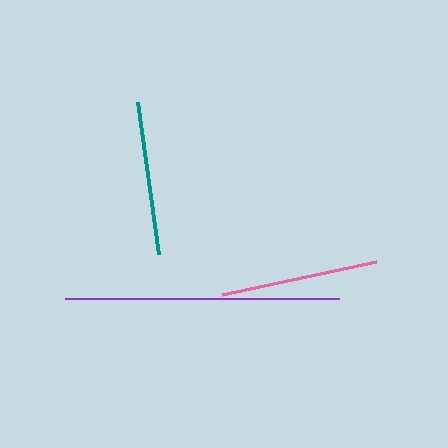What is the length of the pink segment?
The pink segment is approximately 157 pixels long.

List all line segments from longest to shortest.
From longest to shortest: purple, pink, teal.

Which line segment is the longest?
The purple line is the longest at approximately 274 pixels.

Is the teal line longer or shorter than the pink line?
The pink line is longer than the teal line.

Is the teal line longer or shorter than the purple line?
The purple line is longer than the teal line.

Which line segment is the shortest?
The teal line is the shortest at approximately 154 pixels.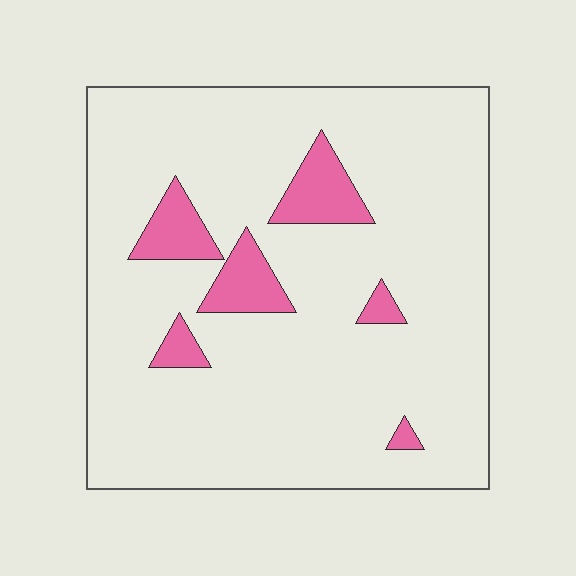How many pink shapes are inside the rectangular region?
6.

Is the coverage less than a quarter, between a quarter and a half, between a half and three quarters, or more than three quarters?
Less than a quarter.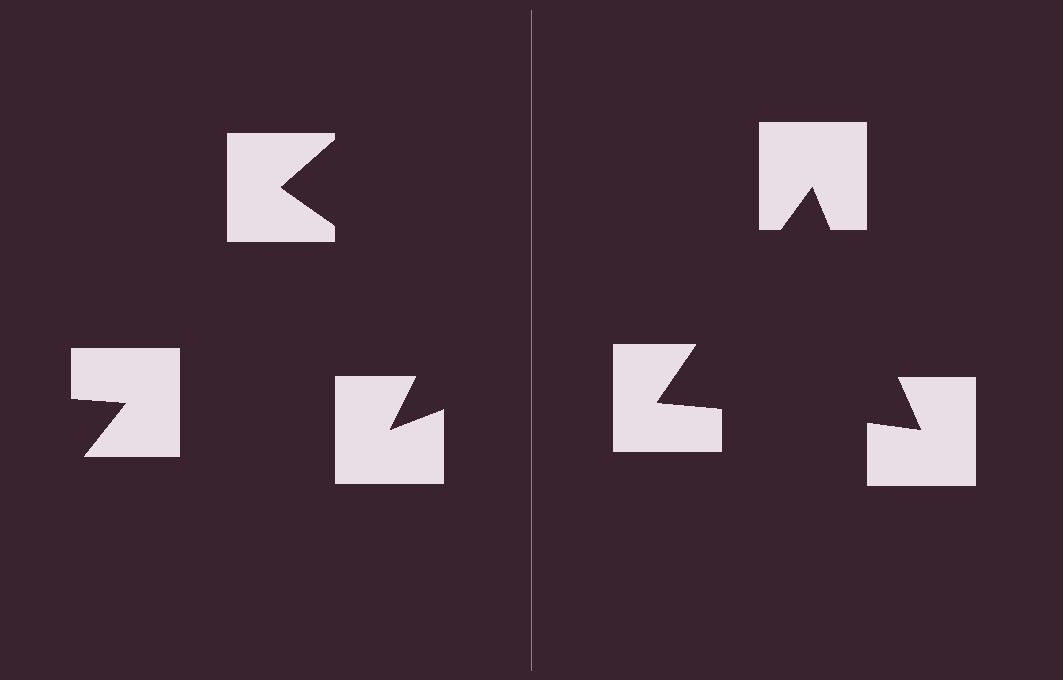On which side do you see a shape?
An illusory triangle appears on the right side. On the left side the wedge cuts are rotated, so no coherent shape forms.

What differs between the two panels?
The notched squares are positioned identically on both sides; only the wedge orientations differ. On the right they align to a triangle; on the left they are misaligned.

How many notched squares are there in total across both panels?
6 — 3 on each side.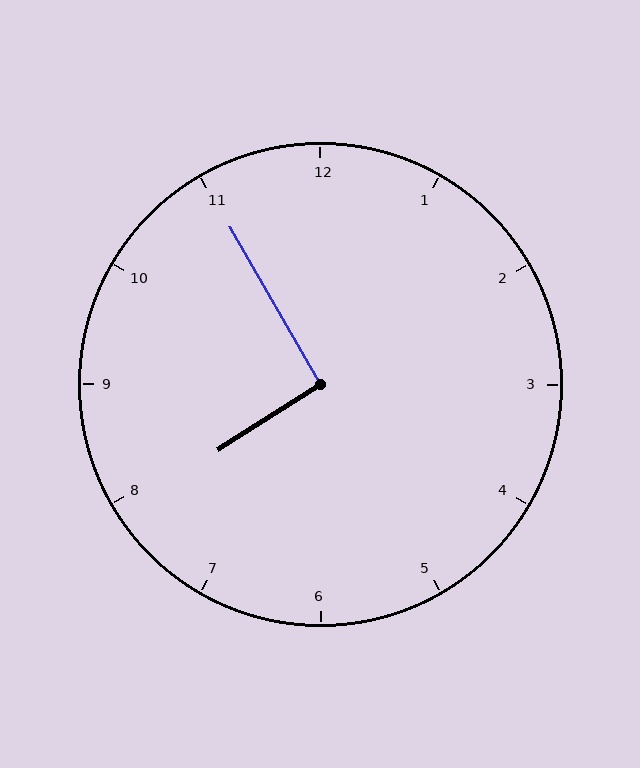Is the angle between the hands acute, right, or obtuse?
It is right.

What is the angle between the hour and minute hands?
Approximately 92 degrees.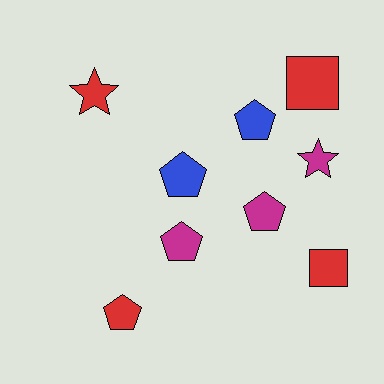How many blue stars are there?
There are no blue stars.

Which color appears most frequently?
Red, with 4 objects.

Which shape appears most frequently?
Pentagon, with 5 objects.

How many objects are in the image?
There are 9 objects.